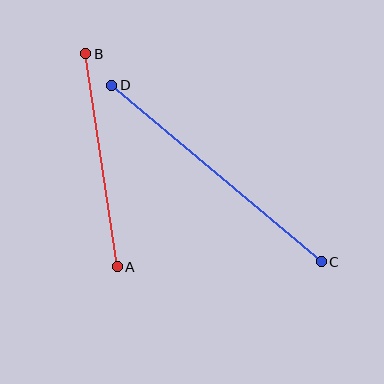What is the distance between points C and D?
The distance is approximately 274 pixels.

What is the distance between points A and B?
The distance is approximately 215 pixels.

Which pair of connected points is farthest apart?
Points C and D are farthest apart.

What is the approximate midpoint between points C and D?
The midpoint is at approximately (217, 173) pixels.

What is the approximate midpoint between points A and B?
The midpoint is at approximately (102, 160) pixels.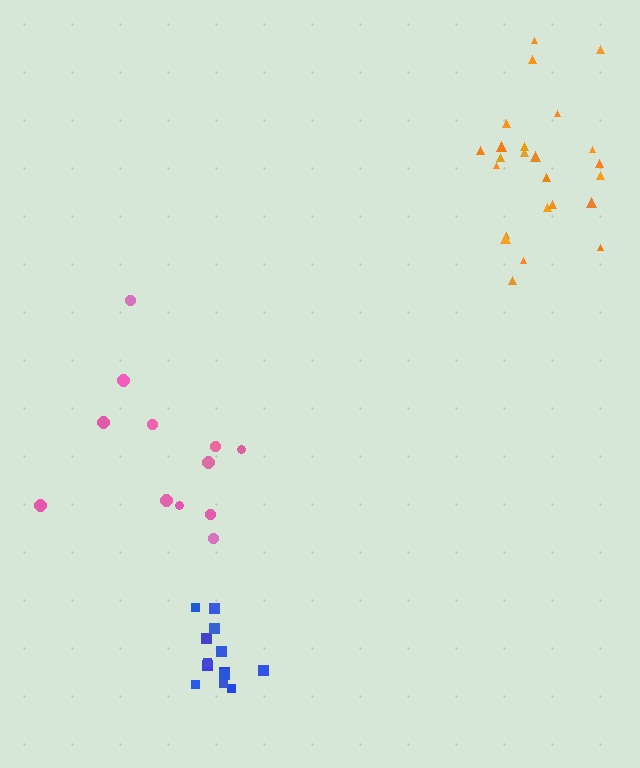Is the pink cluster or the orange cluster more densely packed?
Orange.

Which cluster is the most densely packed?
Blue.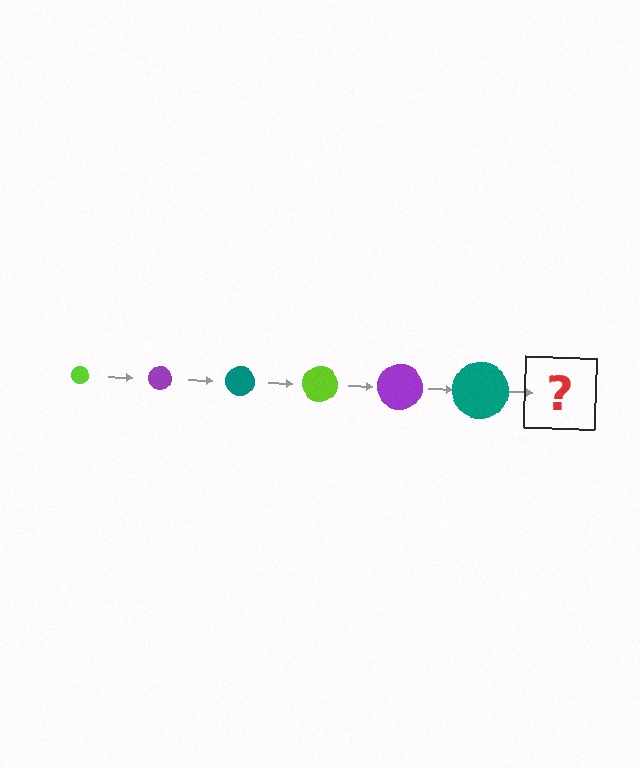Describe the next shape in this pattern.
It should be a lime circle, larger than the previous one.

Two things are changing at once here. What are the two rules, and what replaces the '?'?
The two rules are that the circle grows larger each step and the color cycles through lime, purple, and teal. The '?' should be a lime circle, larger than the previous one.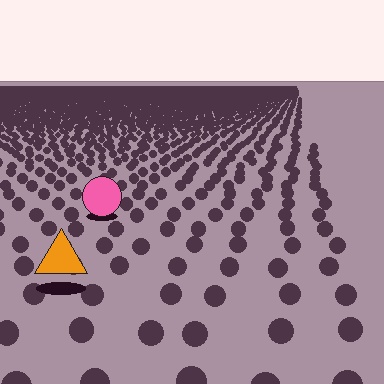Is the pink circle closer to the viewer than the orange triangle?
No. The orange triangle is closer — you can tell from the texture gradient: the ground texture is coarser near it.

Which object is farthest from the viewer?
The pink circle is farthest from the viewer. It appears smaller and the ground texture around it is denser.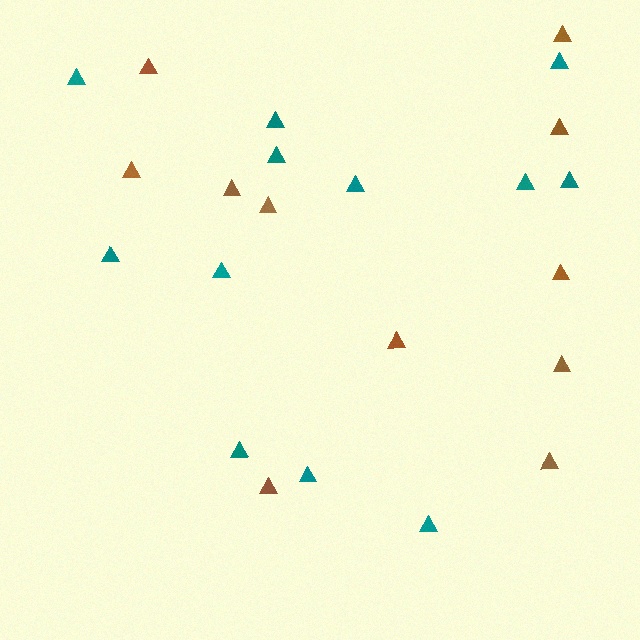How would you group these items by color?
There are 2 groups: one group of teal triangles (12) and one group of brown triangles (11).